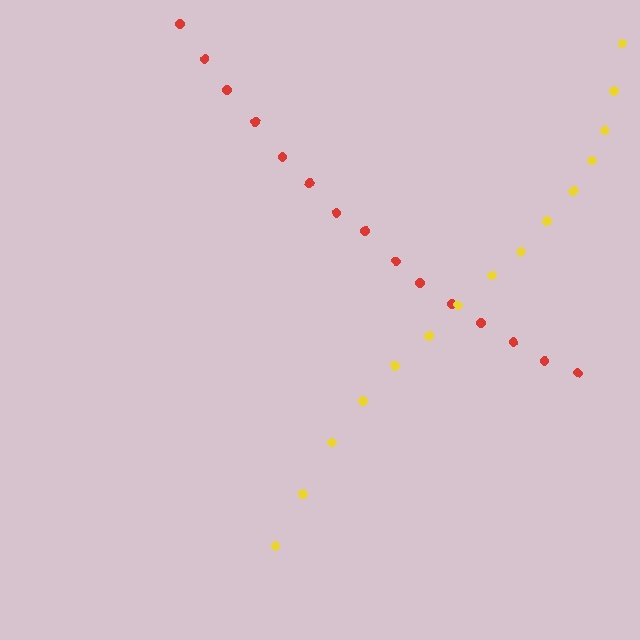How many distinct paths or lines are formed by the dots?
There are 2 distinct paths.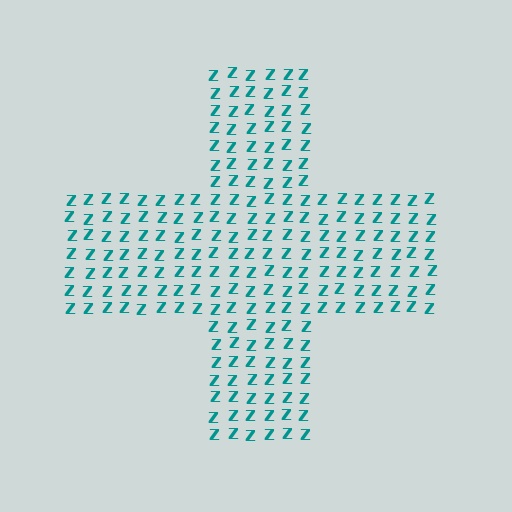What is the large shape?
The large shape is a cross.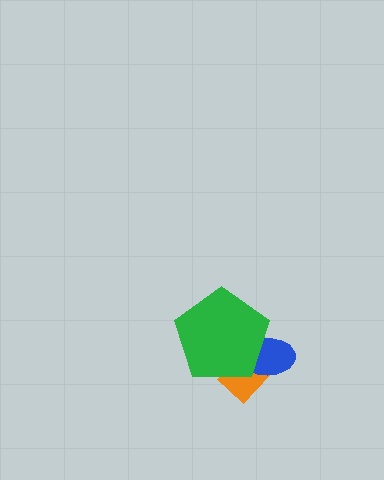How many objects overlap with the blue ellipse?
2 objects overlap with the blue ellipse.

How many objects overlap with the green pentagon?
2 objects overlap with the green pentagon.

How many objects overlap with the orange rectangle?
2 objects overlap with the orange rectangle.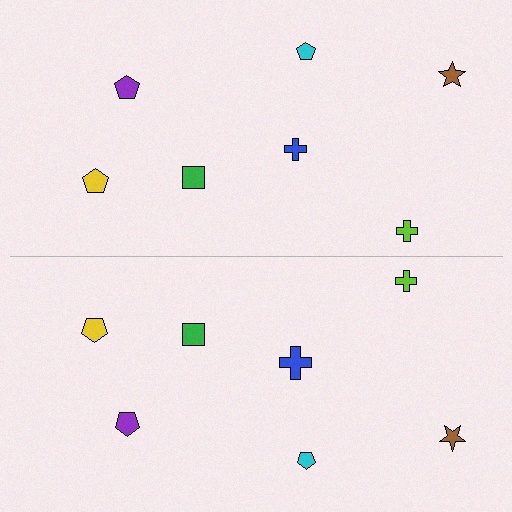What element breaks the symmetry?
The blue cross on the bottom side has a different size than its mirror counterpart.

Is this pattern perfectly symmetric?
No, the pattern is not perfectly symmetric. The blue cross on the bottom side has a different size than its mirror counterpart.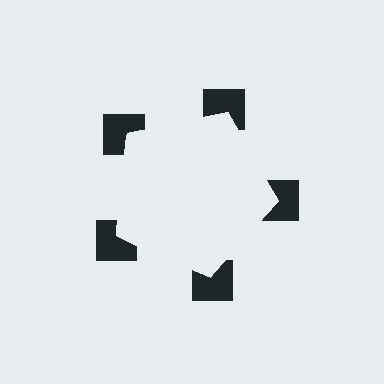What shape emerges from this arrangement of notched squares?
An illusory pentagon — its edges are inferred from the aligned wedge cuts in the notched squares, not physically drawn.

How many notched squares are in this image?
There are 5 — one at each vertex of the illusory pentagon.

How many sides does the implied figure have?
5 sides.